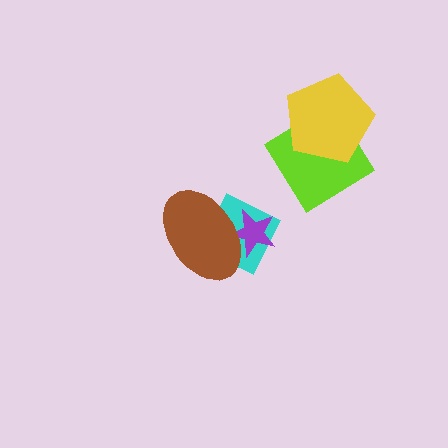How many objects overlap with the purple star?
2 objects overlap with the purple star.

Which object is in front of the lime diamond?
The yellow pentagon is in front of the lime diamond.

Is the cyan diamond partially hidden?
Yes, it is partially covered by another shape.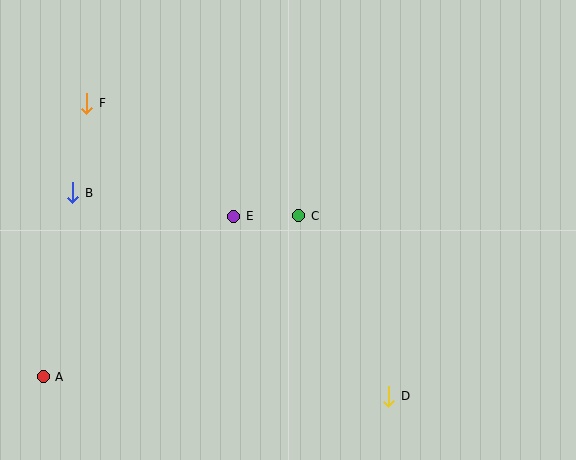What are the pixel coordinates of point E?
Point E is at (234, 216).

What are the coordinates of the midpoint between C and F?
The midpoint between C and F is at (193, 159).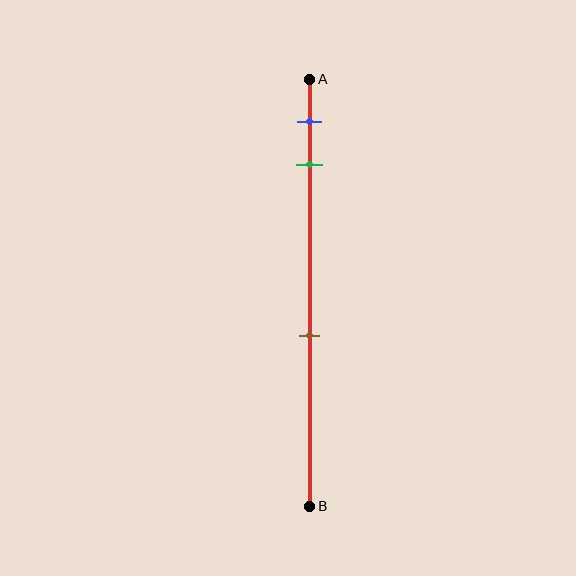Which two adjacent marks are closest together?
The blue and green marks are the closest adjacent pair.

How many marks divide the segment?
There are 3 marks dividing the segment.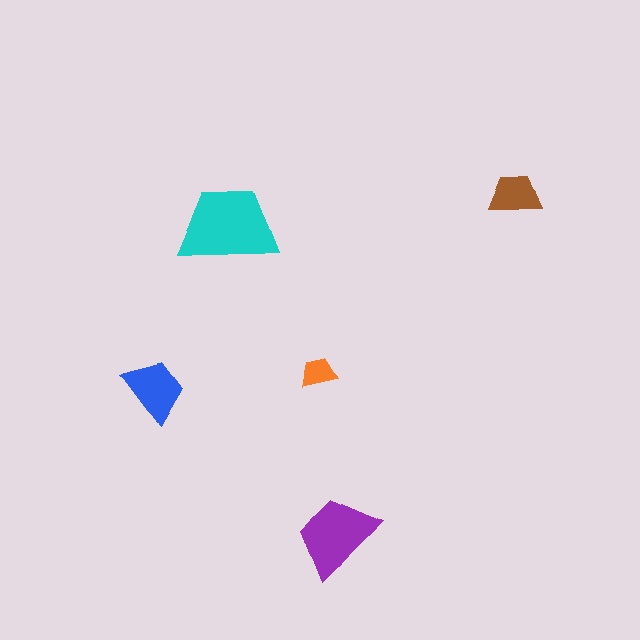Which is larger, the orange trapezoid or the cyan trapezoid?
The cyan one.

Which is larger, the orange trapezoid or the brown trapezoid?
The brown one.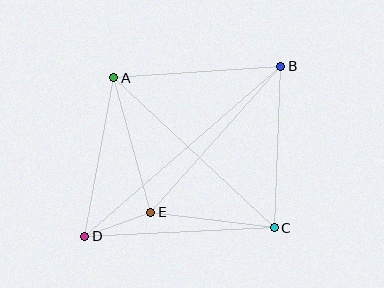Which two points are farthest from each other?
Points B and D are farthest from each other.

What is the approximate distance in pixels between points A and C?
The distance between A and C is approximately 220 pixels.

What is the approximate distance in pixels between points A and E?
The distance between A and E is approximately 140 pixels.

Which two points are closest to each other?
Points D and E are closest to each other.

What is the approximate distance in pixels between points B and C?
The distance between B and C is approximately 161 pixels.